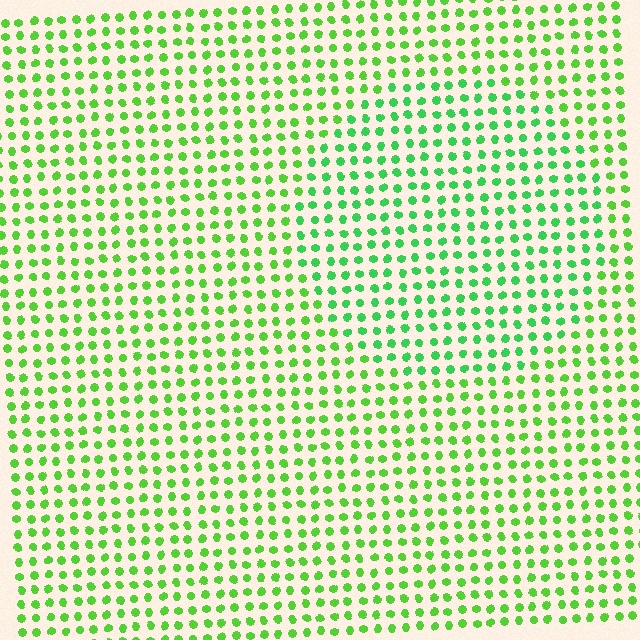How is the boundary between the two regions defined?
The boundary is defined purely by a slight shift in hue (about 23 degrees). Spacing, size, and orientation are identical on both sides.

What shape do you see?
I see a circle.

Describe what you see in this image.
The image is filled with small lime elements in a uniform arrangement. A circle-shaped region is visible where the elements are tinted to a slightly different hue, forming a subtle color boundary.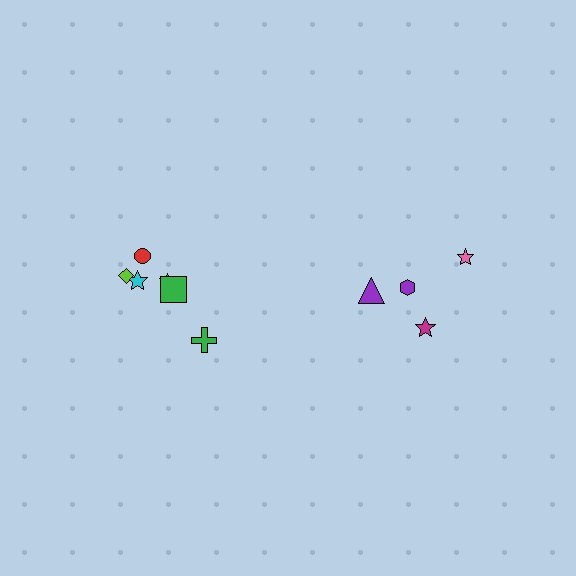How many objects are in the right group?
There are 4 objects.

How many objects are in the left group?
There are 6 objects.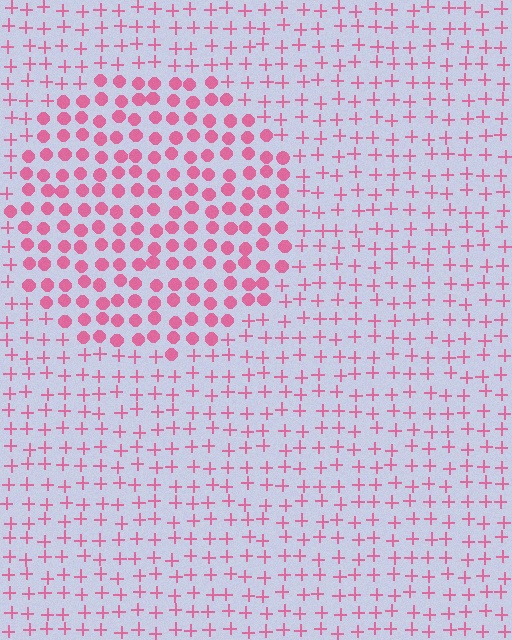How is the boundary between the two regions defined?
The boundary is defined by a change in element shape: circles inside vs. plus signs outside. All elements share the same color and spacing.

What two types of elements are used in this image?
The image uses circles inside the circle region and plus signs outside it.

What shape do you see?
I see a circle.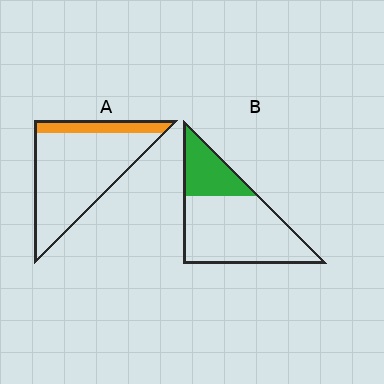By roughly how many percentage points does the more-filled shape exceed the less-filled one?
By roughly 10 percentage points (B over A).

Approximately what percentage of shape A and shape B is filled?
A is approximately 15% and B is approximately 30%.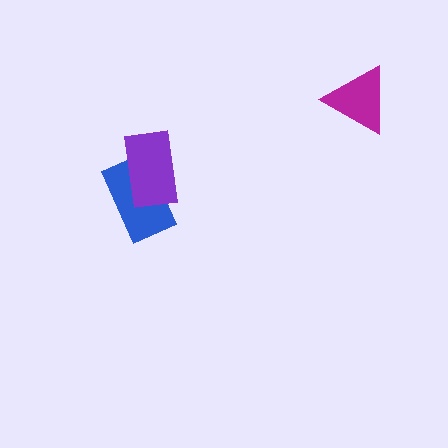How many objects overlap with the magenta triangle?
0 objects overlap with the magenta triangle.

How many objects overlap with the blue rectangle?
1 object overlaps with the blue rectangle.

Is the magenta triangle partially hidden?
No, no other shape covers it.